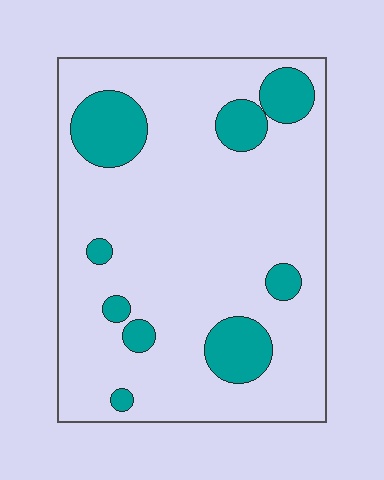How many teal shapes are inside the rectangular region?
9.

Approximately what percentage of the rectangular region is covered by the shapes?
Approximately 15%.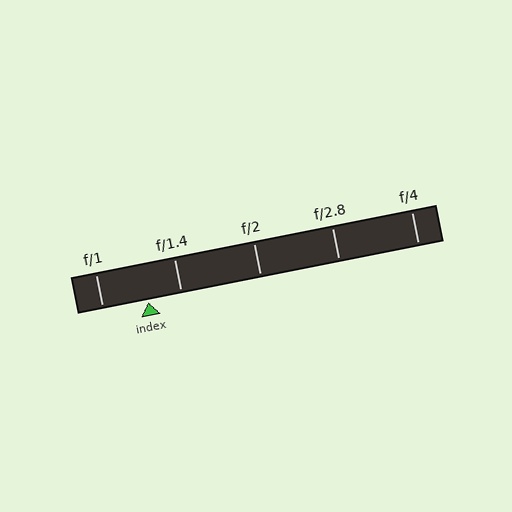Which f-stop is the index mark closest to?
The index mark is closest to f/1.4.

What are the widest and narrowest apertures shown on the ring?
The widest aperture shown is f/1 and the narrowest is f/4.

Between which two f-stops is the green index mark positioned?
The index mark is between f/1 and f/1.4.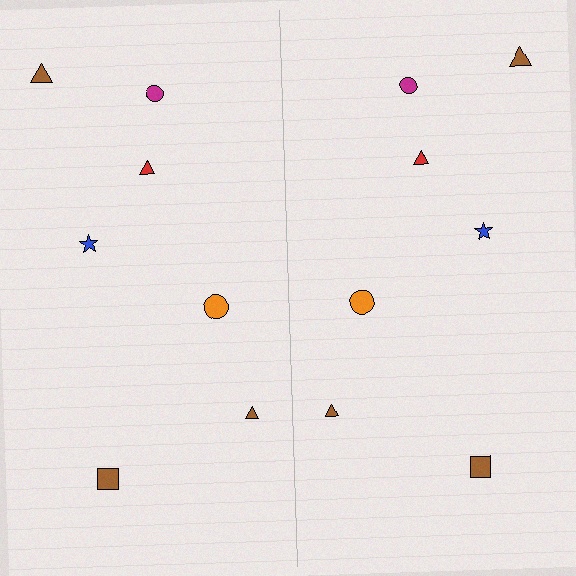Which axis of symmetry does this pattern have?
The pattern has a vertical axis of symmetry running through the center of the image.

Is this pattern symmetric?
Yes, this pattern has bilateral (reflection) symmetry.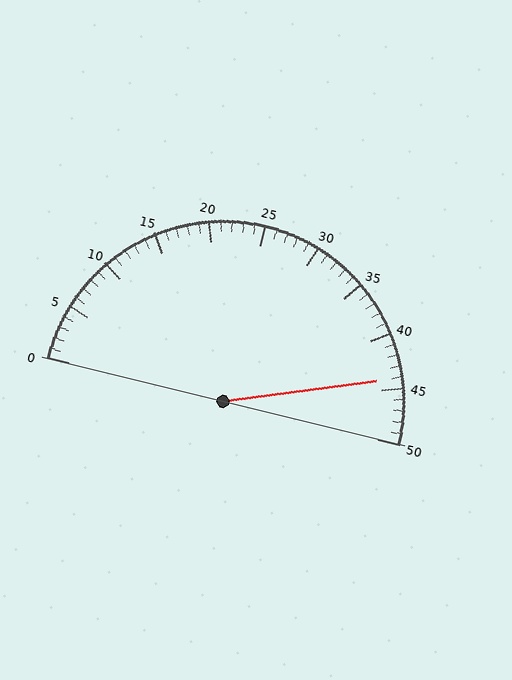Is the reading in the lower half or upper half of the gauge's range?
The reading is in the upper half of the range (0 to 50).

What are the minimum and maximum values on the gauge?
The gauge ranges from 0 to 50.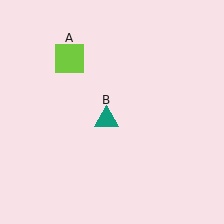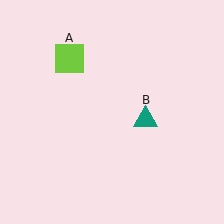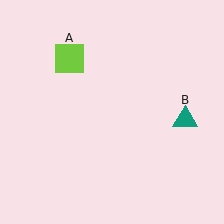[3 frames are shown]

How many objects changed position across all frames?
1 object changed position: teal triangle (object B).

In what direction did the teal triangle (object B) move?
The teal triangle (object B) moved right.